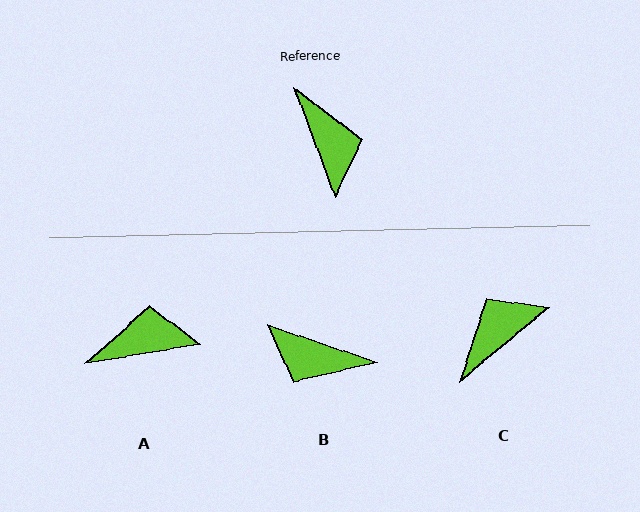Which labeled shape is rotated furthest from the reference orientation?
B, about 130 degrees away.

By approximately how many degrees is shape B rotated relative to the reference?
Approximately 130 degrees clockwise.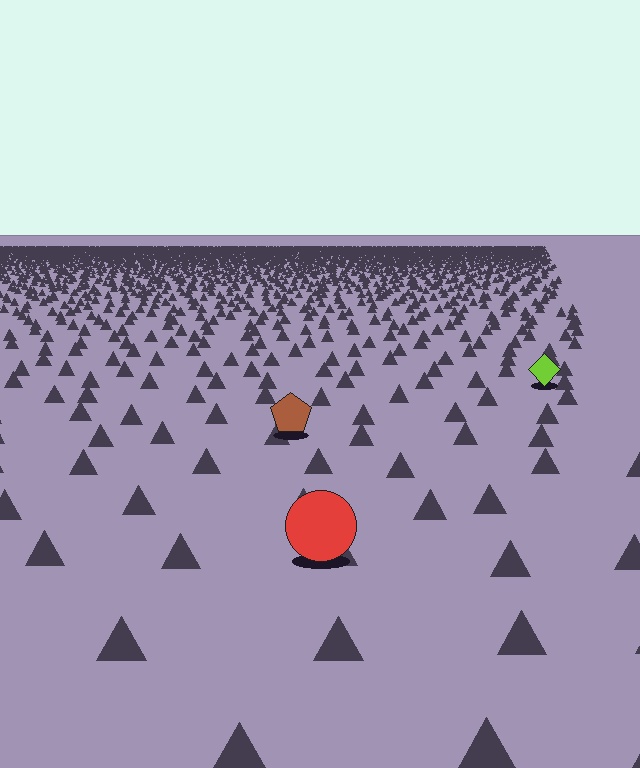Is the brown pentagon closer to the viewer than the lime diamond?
Yes. The brown pentagon is closer — you can tell from the texture gradient: the ground texture is coarser near it.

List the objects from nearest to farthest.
From nearest to farthest: the red circle, the brown pentagon, the lime diamond.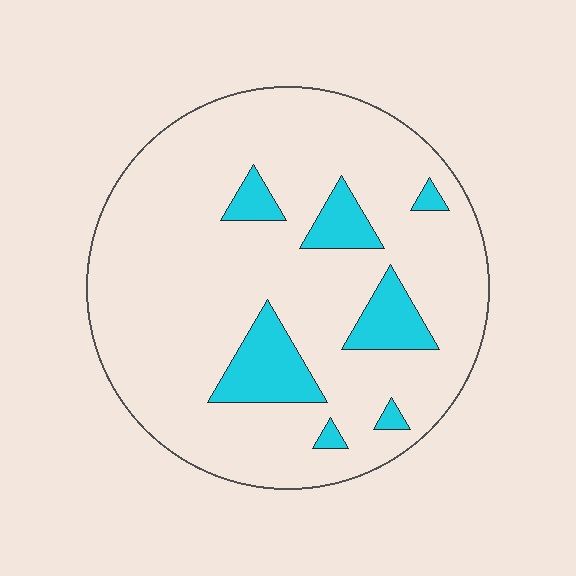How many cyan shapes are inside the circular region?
7.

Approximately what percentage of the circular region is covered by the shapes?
Approximately 15%.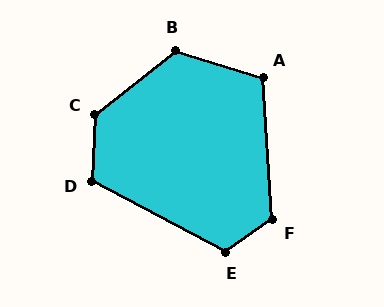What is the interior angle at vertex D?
Approximately 115 degrees (obtuse).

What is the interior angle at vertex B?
Approximately 124 degrees (obtuse).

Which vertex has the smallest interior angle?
A, at approximately 111 degrees.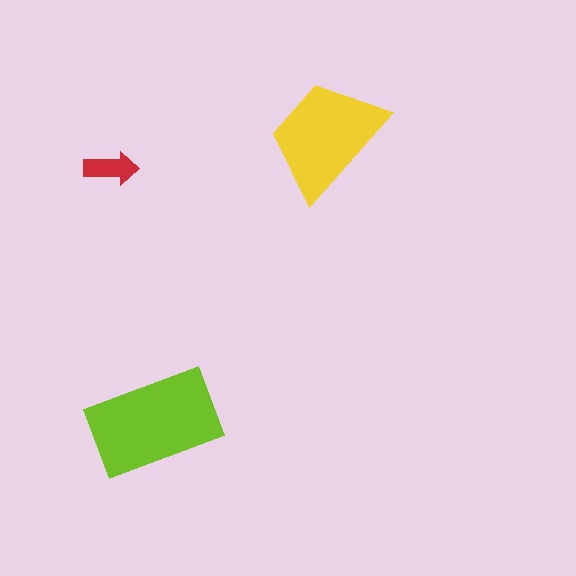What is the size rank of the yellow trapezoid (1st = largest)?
2nd.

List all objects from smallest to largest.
The red arrow, the yellow trapezoid, the lime rectangle.